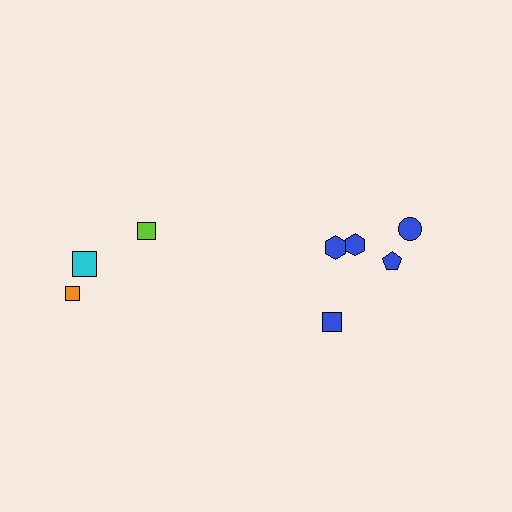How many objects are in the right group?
There are 5 objects.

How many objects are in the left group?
There are 3 objects.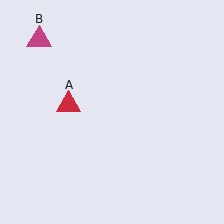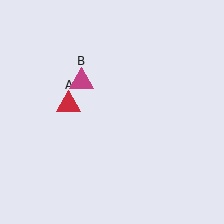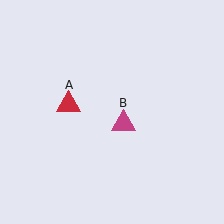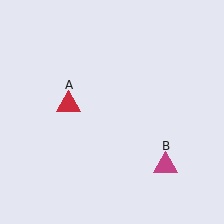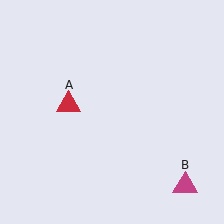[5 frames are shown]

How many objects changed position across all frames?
1 object changed position: magenta triangle (object B).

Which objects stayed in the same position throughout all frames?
Red triangle (object A) remained stationary.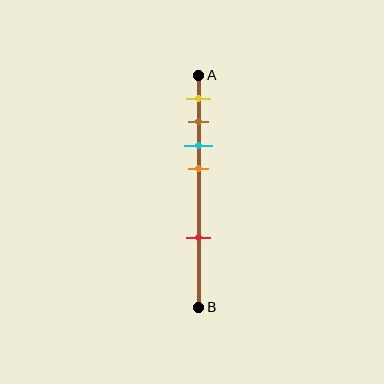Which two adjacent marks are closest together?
The brown and cyan marks are the closest adjacent pair.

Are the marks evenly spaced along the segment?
No, the marks are not evenly spaced.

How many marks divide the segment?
There are 5 marks dividing the segment.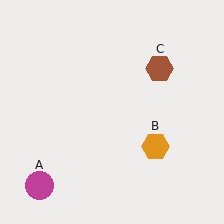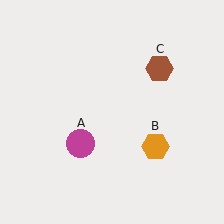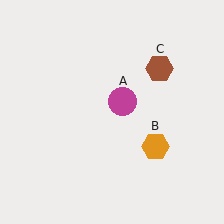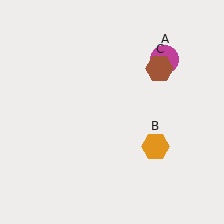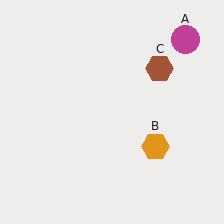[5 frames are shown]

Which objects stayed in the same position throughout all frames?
Orange hexagon (object B) and brown hexagon (object C) remained stationary.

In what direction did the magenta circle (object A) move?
The magenta circle (object A) moved up and to the right.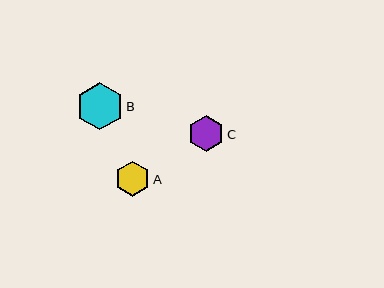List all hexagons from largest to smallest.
From largest to smallest: B, C, A.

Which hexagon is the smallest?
Hexagon A is the smallest with a size of approximately 35 pixels.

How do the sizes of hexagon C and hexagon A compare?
Hexagon C and hexagon A are approximately the same size.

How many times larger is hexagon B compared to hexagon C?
Hexagon B is approximately 1.3 times the size of hexagon C.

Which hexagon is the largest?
Hexagon B is the largest with a size of approximately 47 pixels.